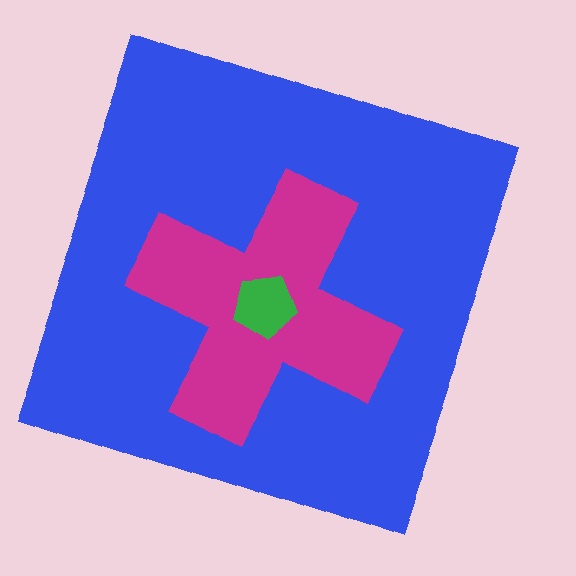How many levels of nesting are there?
3.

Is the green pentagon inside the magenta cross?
Yes.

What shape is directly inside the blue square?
The magenta cross.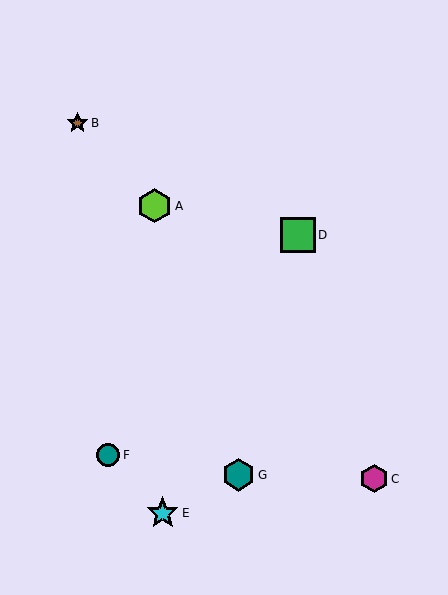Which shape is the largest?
The green square (labeled D) is the largest.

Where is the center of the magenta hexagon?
The center of the magenta hexagon is at (374, 479).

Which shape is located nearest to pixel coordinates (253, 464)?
The teal hexagon (labeled G) at (238, 475) is nearest to that location.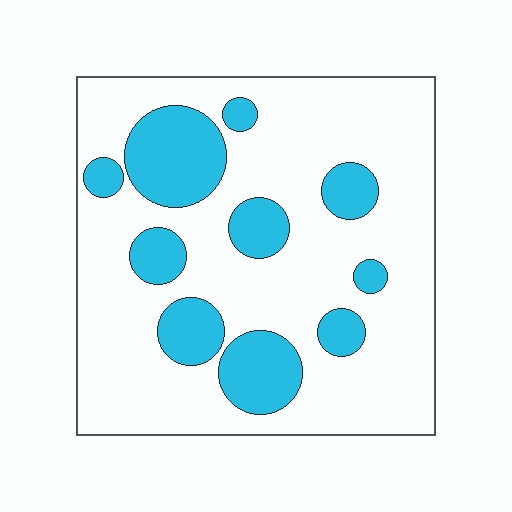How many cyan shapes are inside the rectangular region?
10.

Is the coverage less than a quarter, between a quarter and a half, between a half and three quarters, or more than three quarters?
Less than a quarter.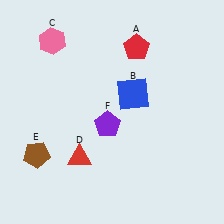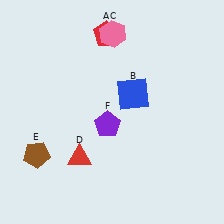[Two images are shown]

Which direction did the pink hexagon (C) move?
The pink hexagon (C) moved right.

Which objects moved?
The objects that moved are: the red pentagon (A), the pink hexagon (C).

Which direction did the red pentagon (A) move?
The red pentagon (A) moved left.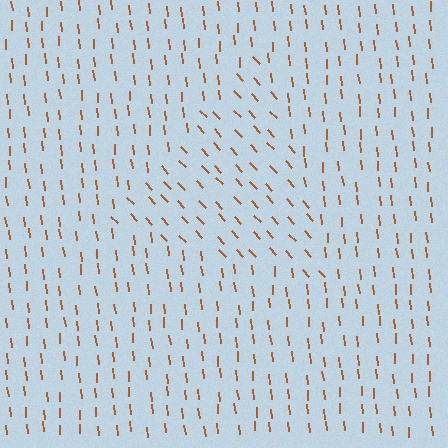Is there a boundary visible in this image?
Yes, there is a texture boundary formed by a change in line orientation.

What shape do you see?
I see a triangle.